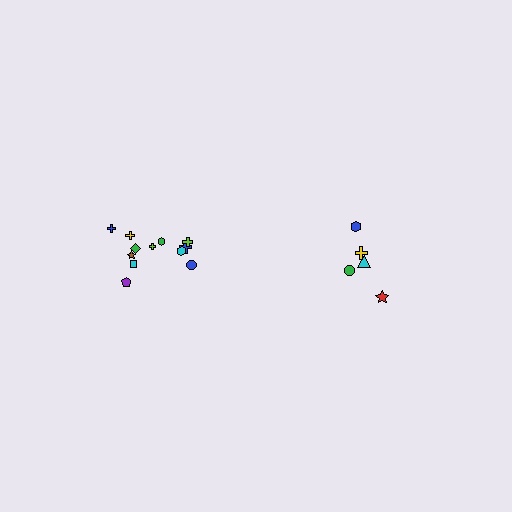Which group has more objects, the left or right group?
The left group.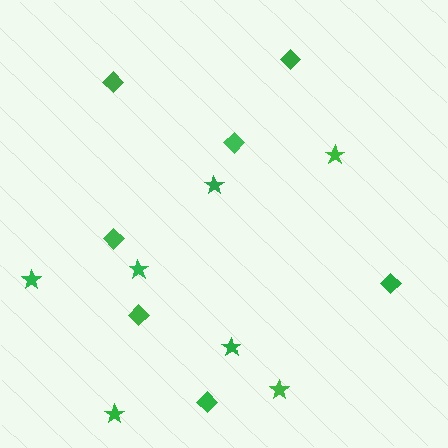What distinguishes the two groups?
There are 2 groups: one group of diamonds (7) and one group of stars (7).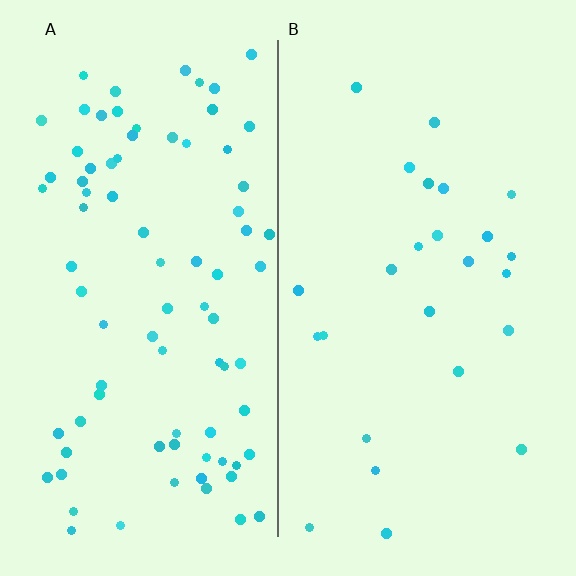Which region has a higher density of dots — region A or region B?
A (the left).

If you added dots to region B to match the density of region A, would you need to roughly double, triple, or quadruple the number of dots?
Approximately triple.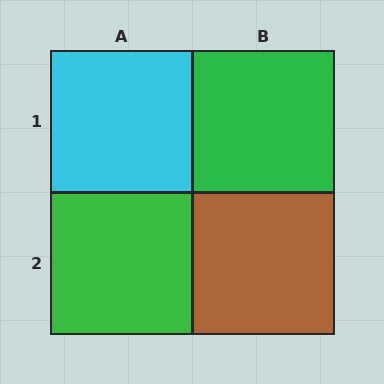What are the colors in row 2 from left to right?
Green, brown.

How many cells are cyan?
1 cell is cyan.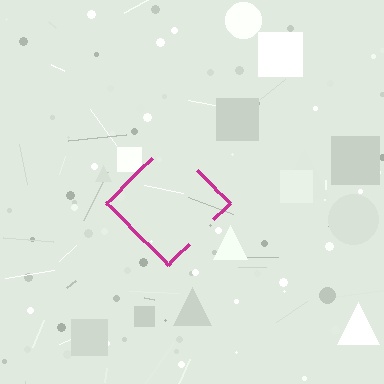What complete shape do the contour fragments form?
The contour fragments form a diamond.